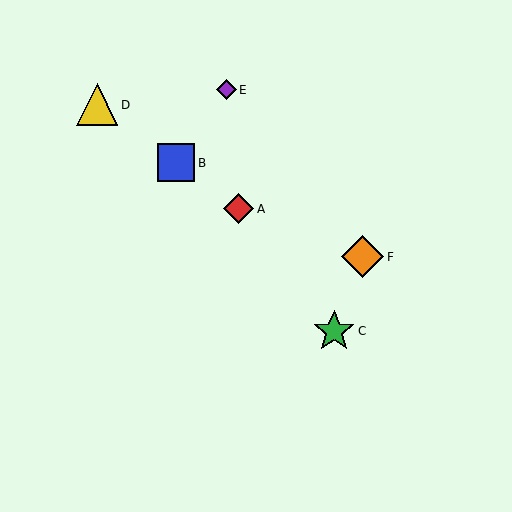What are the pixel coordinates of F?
Object F is at (363, 257).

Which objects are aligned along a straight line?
Objects A, B, D are aligned along a straight line.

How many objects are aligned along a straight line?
3 objects (A, B, D) are aligned along a straight line.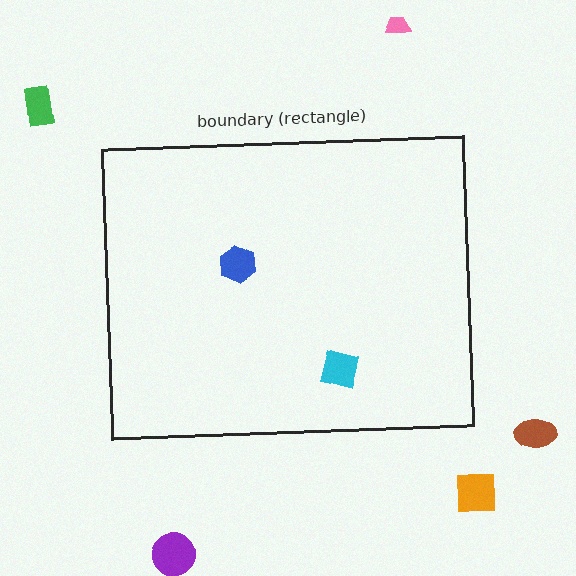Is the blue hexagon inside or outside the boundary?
Inside.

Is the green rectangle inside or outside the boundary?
Outside.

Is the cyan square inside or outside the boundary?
Inside.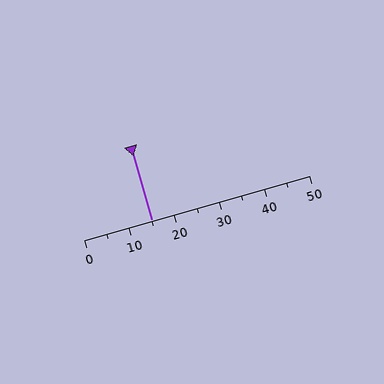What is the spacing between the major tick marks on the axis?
The major ticks are spaced 10 apart.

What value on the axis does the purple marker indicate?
The marker indicates approximately 15.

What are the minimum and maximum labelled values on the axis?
The axis runs from 0 to 50.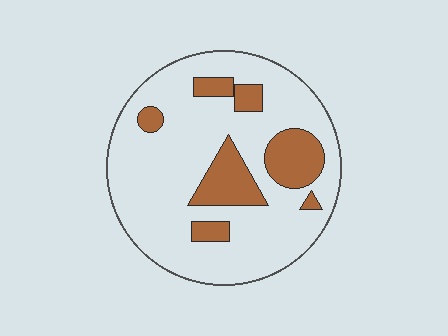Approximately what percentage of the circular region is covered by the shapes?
Approximately 20%.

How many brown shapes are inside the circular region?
7.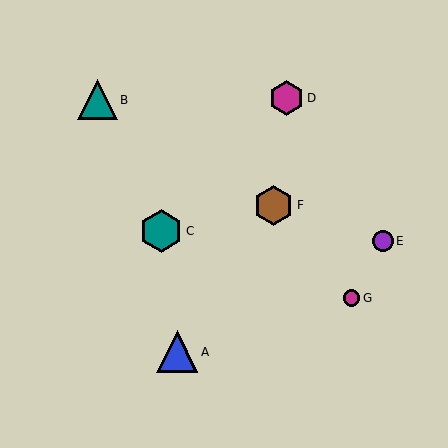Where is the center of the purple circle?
The center of the purple circle is at (383, 241).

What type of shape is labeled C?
Shape C is a teal hexagon.